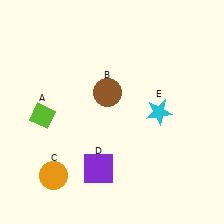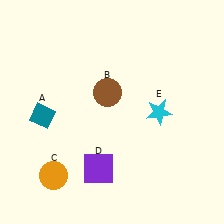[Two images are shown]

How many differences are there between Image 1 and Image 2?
There is 1 difference between the two images.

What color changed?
The diamond (A) changed from lime in Image 1 to teal in Image 2.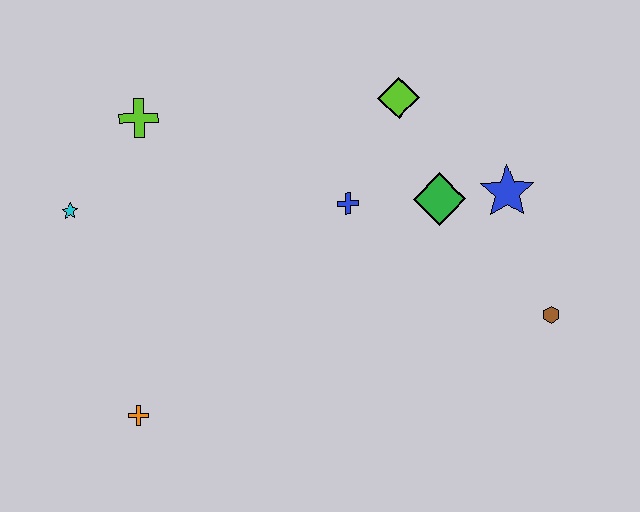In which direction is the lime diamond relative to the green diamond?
The lime diamond is above the green diamond.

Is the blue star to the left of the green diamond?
No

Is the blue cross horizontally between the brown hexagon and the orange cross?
Yes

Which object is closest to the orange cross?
The cyan star is closest to the orange cross.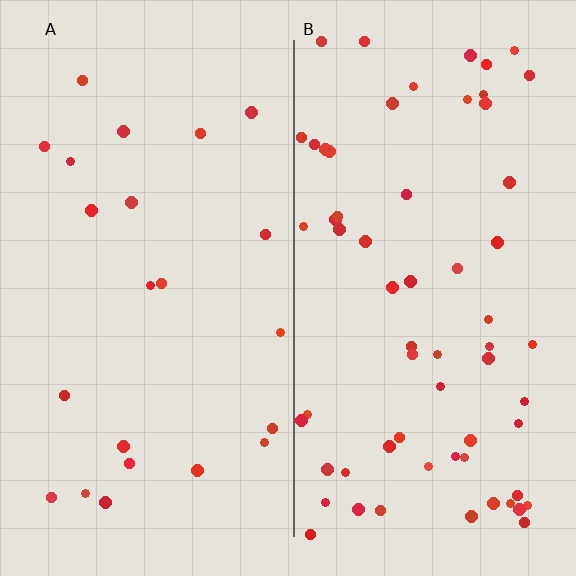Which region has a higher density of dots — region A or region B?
B (the right).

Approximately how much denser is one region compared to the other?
Approximately 2.8× — region B over region A.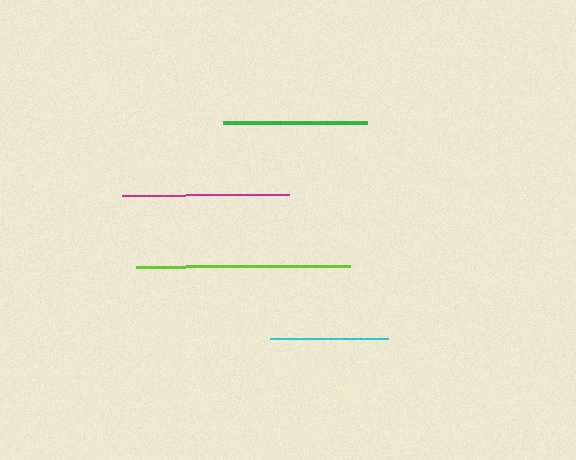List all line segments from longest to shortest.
From longest to shortest: lime, magenta, green, cyan.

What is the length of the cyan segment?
The cyan segment is approximately 119 pixels long.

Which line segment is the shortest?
The cyan line is the shortest at approximately 119 pixels.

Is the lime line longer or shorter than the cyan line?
The lime line is longer than the cyan line.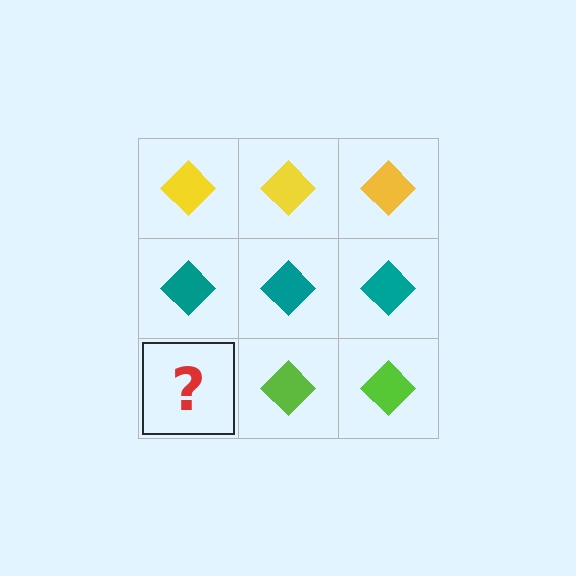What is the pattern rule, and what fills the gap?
The rule is that each row has a consistent color. The gap should be filled with a lime diamond.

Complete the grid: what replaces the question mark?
The question mark should be replaced with a lime diamond.